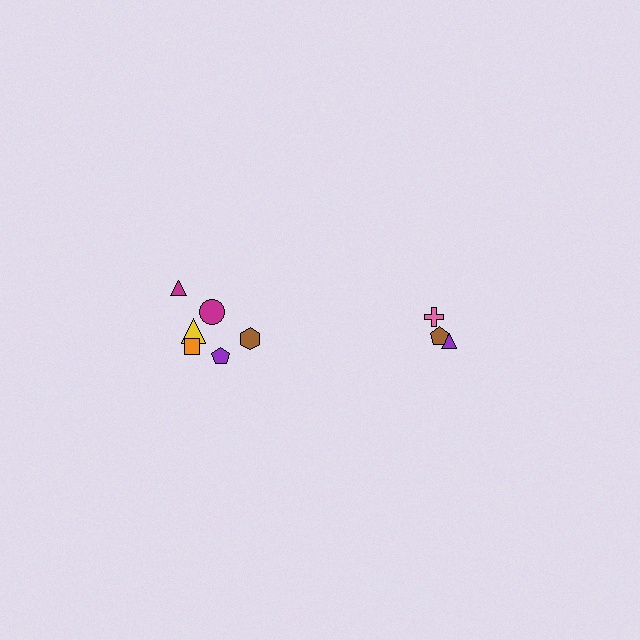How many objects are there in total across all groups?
There are 9 objects.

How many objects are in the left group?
There are 6 objects.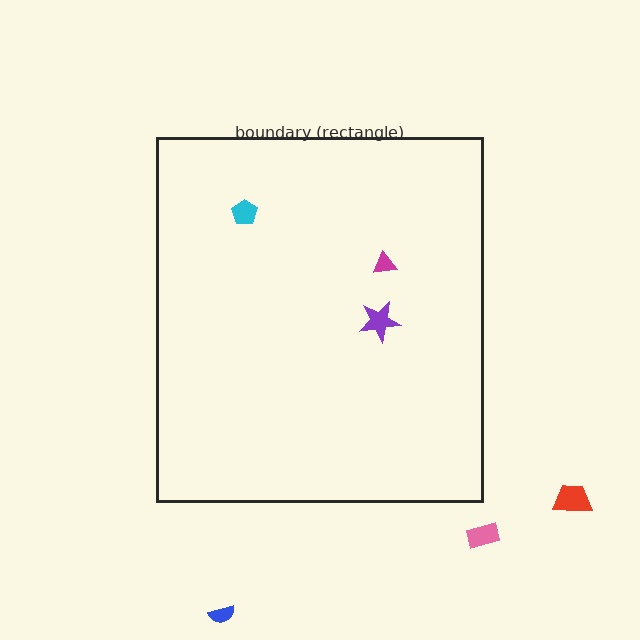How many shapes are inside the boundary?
3 inside, 3 outside.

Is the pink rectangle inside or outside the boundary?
Outside.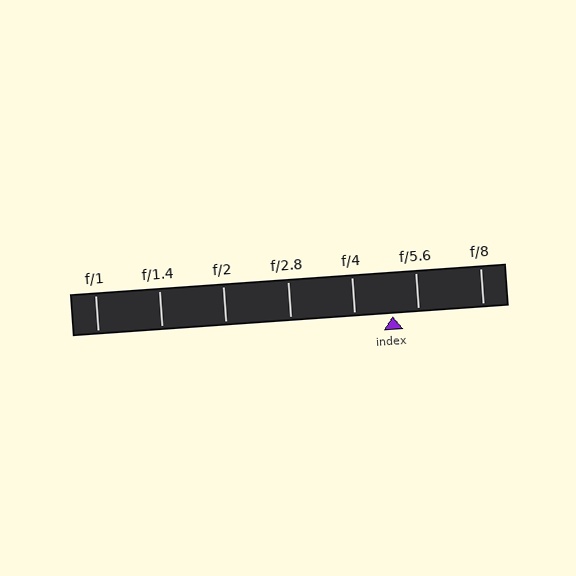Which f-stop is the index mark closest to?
The index mark is closest to f/5.6.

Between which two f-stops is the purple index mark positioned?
The index mark is between f/4 and f/5.6.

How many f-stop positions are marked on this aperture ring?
There are 7 f-stop positions marked.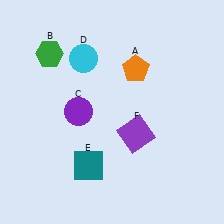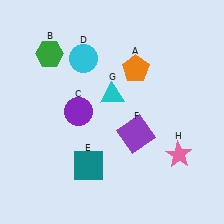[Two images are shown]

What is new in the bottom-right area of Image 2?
A pink star (H) was added in the bottom-right area of Image 2.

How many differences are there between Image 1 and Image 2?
There are 2 differences between the two images.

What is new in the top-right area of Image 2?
A cyan triangle (G) was added in the top-right area of Image 2.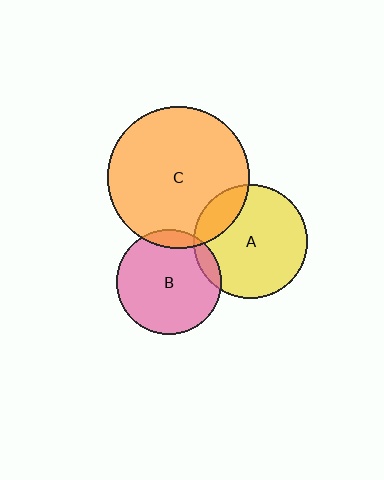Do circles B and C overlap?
Yes.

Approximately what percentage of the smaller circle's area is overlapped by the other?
Approximately 10%.